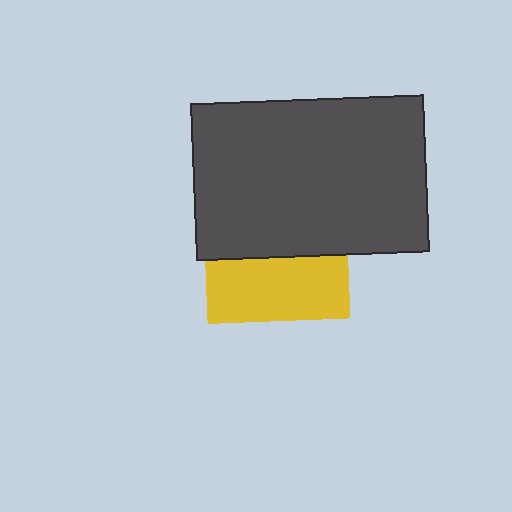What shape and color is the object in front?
The object in front is a dark gray rectangle.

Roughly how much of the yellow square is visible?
A small part of it is visible (roughly 44%).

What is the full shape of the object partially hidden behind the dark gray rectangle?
The partially hidden object is a yellow square.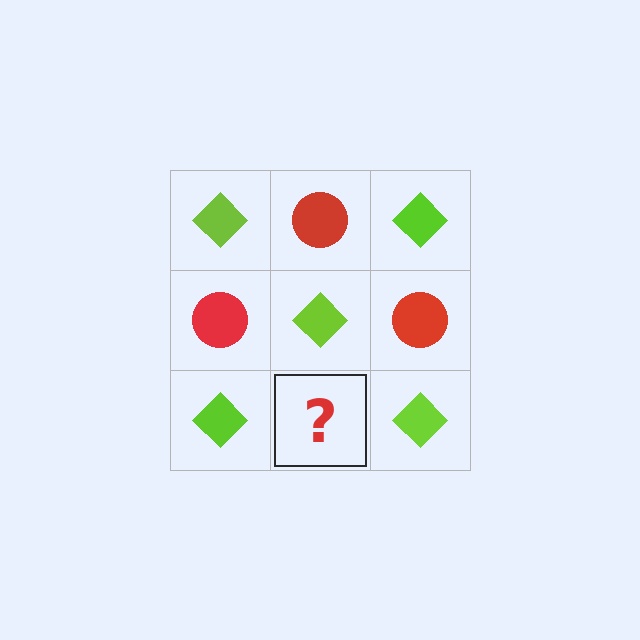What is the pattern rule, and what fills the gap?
The rule is that it alternates lime diamond and red circle in a checkerboard pattern. The gap should be filled with a red circle.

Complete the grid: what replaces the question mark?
The question mark should be replaced with a red circle.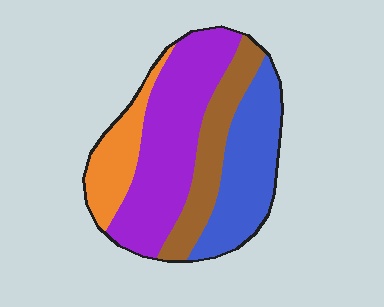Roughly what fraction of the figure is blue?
Blue covers 27% of the figure.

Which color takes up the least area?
Orange, at roughly 15%.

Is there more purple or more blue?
Purple.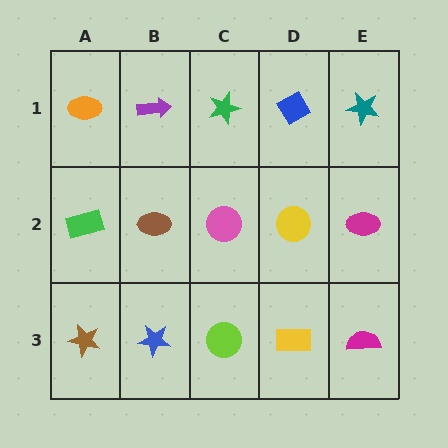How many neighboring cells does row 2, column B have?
4.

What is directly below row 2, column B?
A blue star.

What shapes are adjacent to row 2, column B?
A purple arrow (row 1, column B), a blue star (row 3, column B), a green rectangle (row 2, column A), a pink circle (row 2, column C).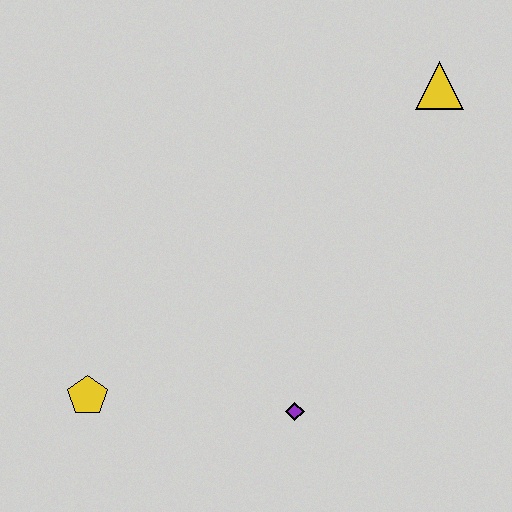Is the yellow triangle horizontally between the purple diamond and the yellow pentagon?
No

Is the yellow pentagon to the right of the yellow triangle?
No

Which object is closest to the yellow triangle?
The purple diamond is closest to the yellow triangle.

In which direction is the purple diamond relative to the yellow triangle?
The purple diamond is below the yellow triangle.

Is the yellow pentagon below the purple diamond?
No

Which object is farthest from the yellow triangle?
The yellow pentagon is farthest from the yellow triangle.